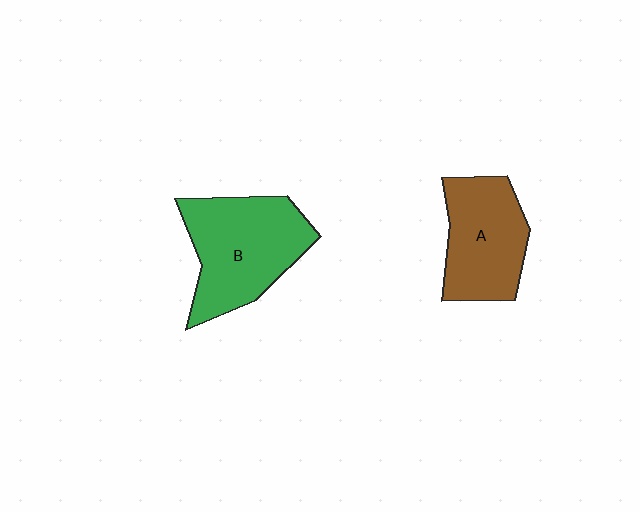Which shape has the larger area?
Shape B (green).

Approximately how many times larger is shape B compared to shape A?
Approximately 1.2 times.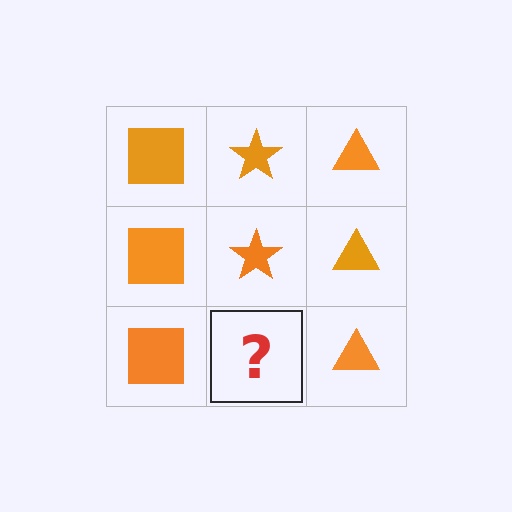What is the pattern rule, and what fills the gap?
The rule is that each column has a consistent shape. The gap should be filled with an orange star.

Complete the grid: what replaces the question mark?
The question mark should be replaced with an orange star.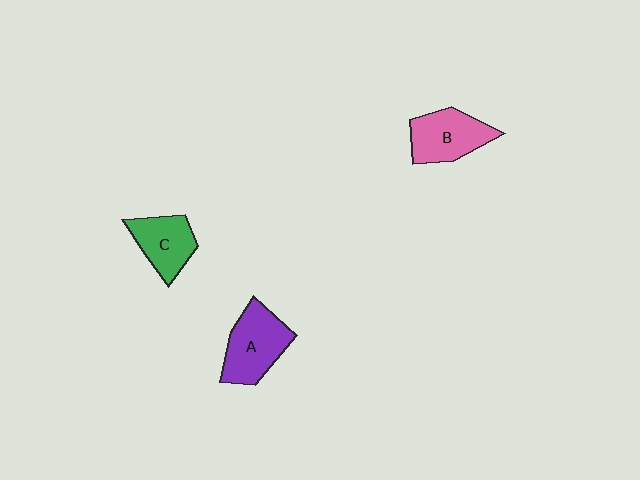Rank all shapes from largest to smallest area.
From largest to smallest: A (purple), B (pink), C (green).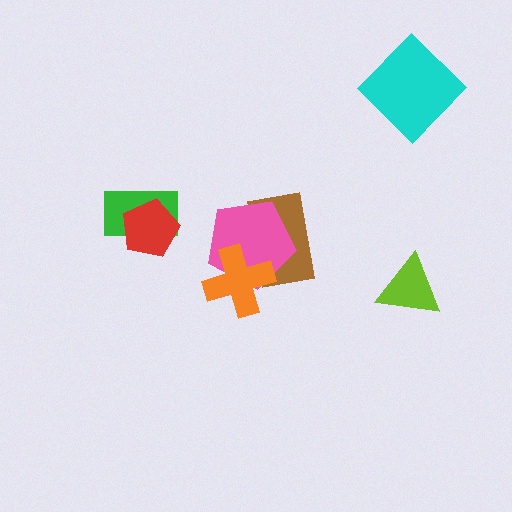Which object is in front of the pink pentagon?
The orange cross is in front of the pink pentagon.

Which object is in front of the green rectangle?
The red pentagon is in front of the green rectangle.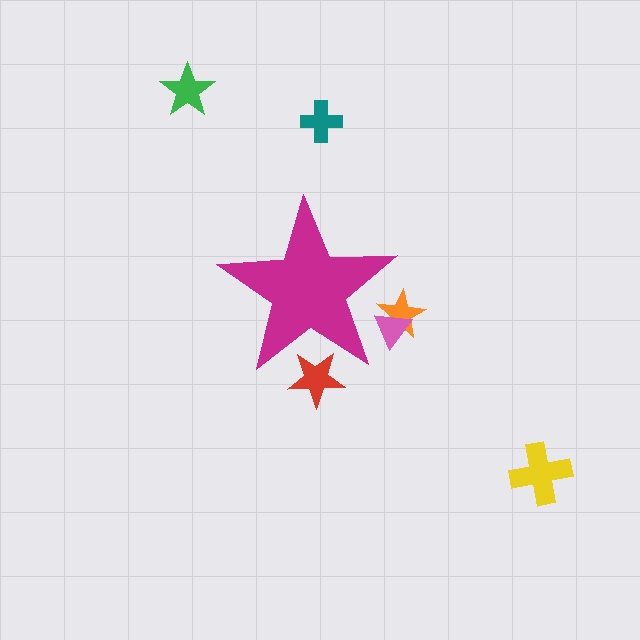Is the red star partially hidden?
Yes, the red star is partially hidden behind the magenta star.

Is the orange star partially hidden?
Yes, the orange star is partially hidden behind the magenta star.